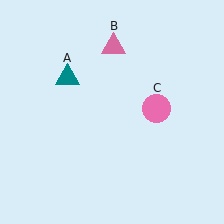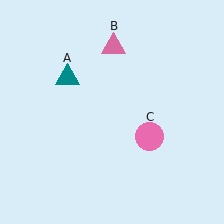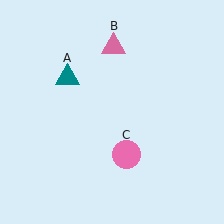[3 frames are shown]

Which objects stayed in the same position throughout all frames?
Teal triangle (object A) and pink triangle (object B) remained stationary.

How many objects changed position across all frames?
1 object changed position: pink circle (object C).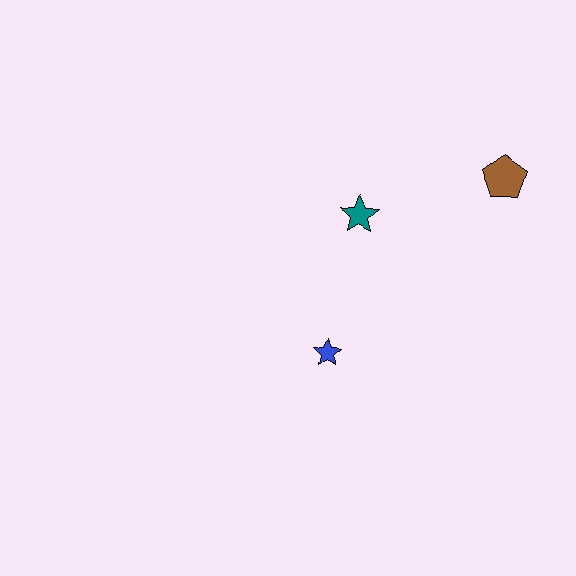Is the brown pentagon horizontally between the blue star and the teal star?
No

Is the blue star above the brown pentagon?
No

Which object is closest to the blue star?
The teal star is closest to the blue star.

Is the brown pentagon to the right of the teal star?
Yes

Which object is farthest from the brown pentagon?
The blue star is farthest from the brown pentagon.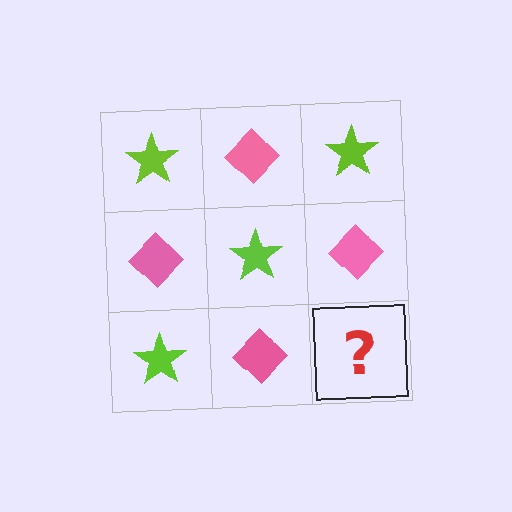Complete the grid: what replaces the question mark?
The question mark should be replaced with a lime star.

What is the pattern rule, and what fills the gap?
The rule is that it alternates lime star and pink diamond in a checkerboard pattern. The gap should be filled with a lime star.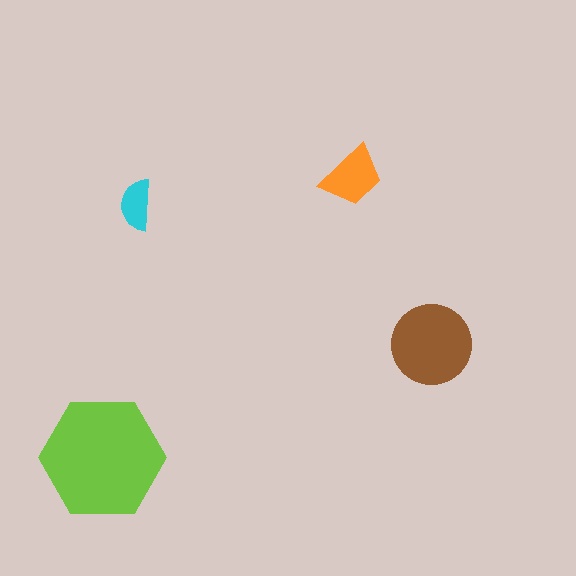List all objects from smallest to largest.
The cyan semicircle, the orange trapezoid, the brown circle, the lime hexagon.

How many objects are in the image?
There are 4 objects in the image.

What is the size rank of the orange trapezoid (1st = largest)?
3rd.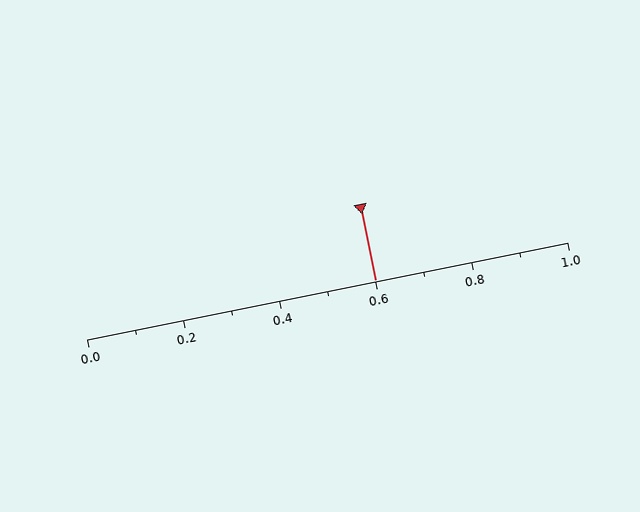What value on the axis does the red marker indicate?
The marker indicates approximately 0.6.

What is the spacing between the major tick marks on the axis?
The major ticks are spaced 0.2 apart.